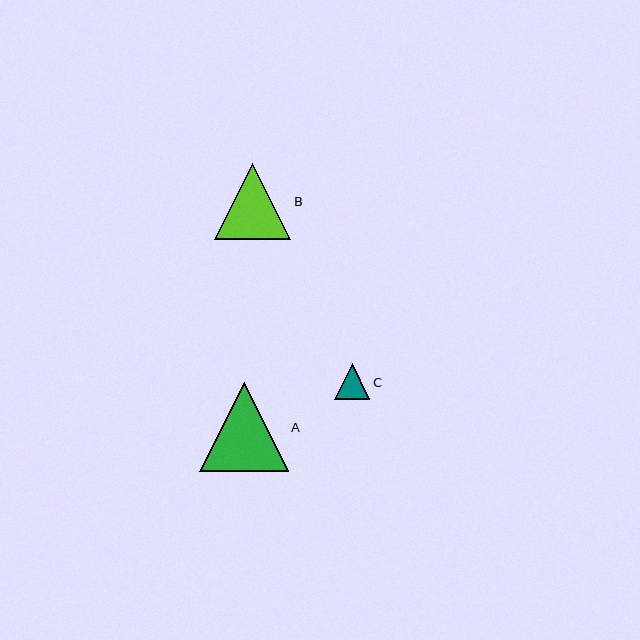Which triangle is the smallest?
Triangle C is the smallest with a size of approximately 36 pixels.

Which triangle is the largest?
Triangle A is the largest with a size of approximately 88 pixels.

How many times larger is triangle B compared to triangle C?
Triangle B is approximately 2.1 times the size of triangle C.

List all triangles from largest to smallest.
From largest to smallest: A, B, C.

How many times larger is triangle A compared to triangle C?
Triangle A is approximately 2.5 times the size of triangle C.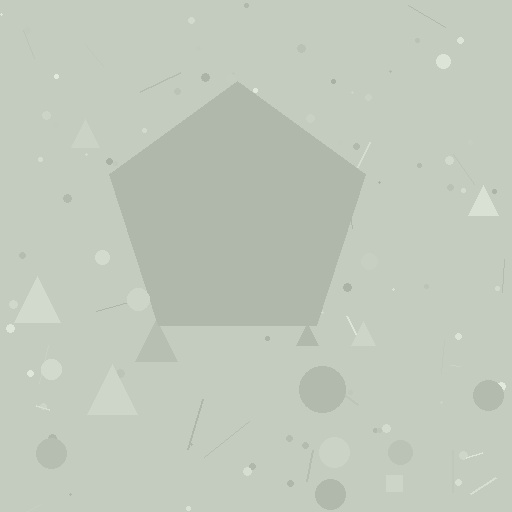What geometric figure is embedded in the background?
A pentagon is embedded in the background.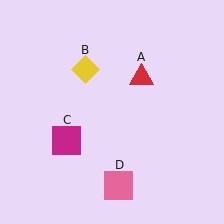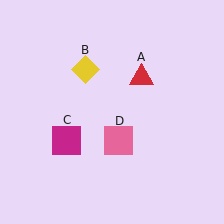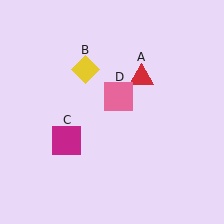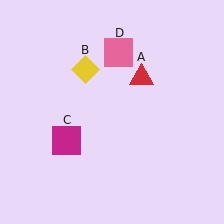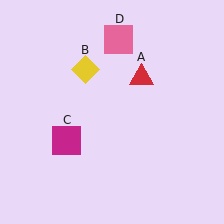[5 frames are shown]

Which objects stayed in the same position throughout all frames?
Red triangle (object A) and yellow diamond (object B) and magenta square (object C) remained stationary.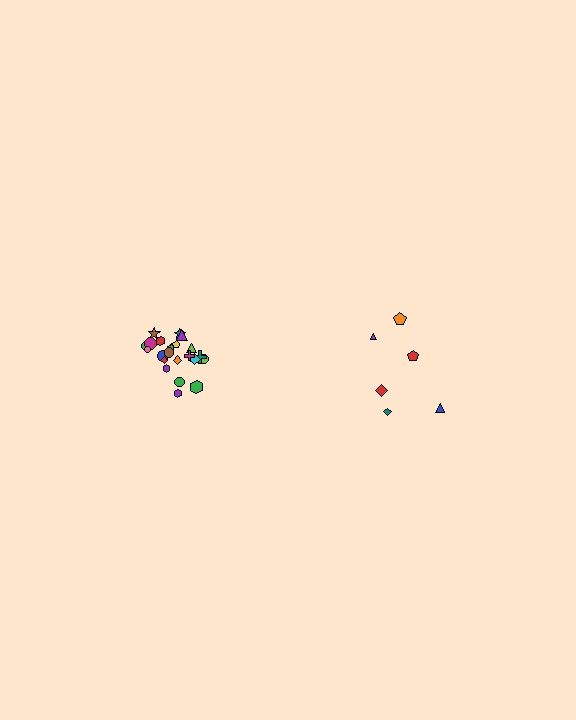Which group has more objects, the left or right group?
The left group.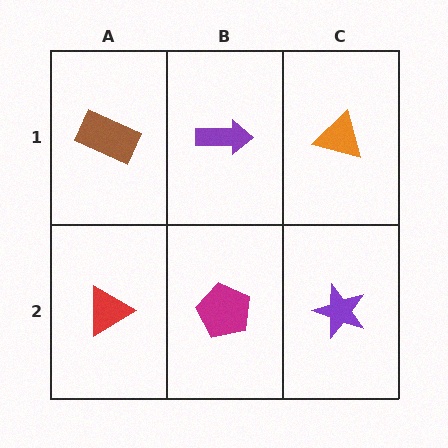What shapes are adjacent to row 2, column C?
An orange triangle (row 1, column C), a magenta pentagon (row 2, column B).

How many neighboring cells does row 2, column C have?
2.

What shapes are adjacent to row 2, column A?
A brown rectangle (row 1, column A), a magenta pentagon (row 2, column B).